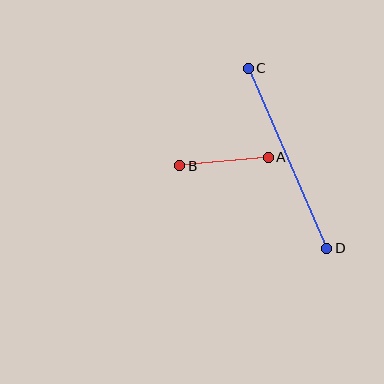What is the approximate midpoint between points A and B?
The midpoint is at approximately (224, 161) pixels.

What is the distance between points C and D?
The distance is approximately 196 pixels.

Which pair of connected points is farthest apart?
Points C and D are farthest apart.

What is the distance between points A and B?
The distance is approximately 89 pixels.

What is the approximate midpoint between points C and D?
The midpoint is at approximately (287, 158) pixels.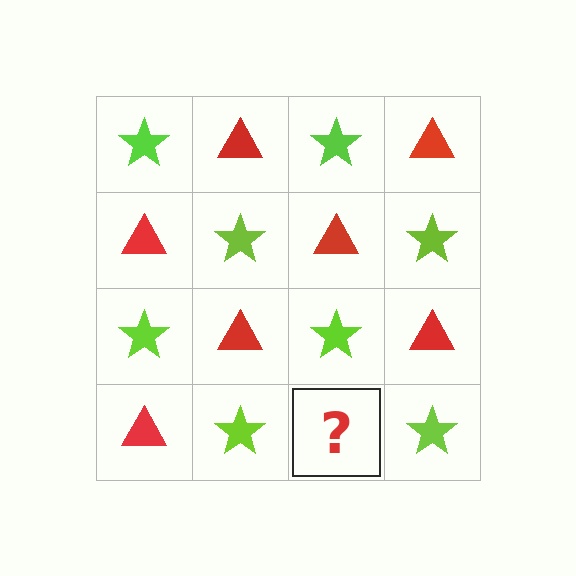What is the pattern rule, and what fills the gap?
The rule is that it alternates lime star and red triangle in a checkerboard pattern. The gap should be filled with a red triangle.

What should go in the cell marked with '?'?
The missing cell should contain a red triangle.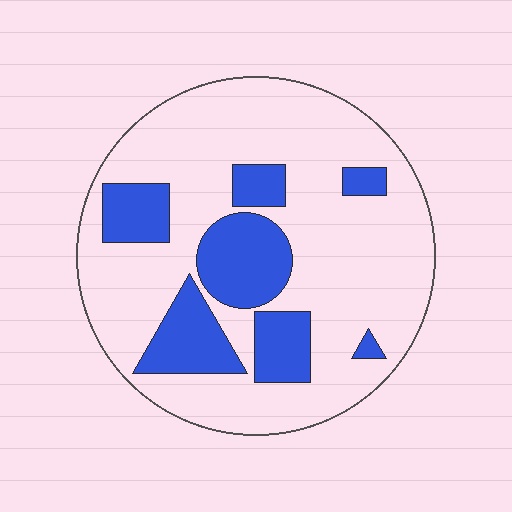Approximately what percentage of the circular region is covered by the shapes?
Approximately 25%.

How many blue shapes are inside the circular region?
7.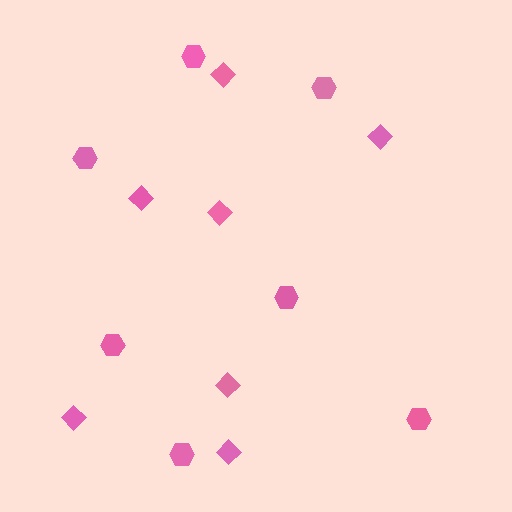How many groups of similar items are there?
There are 2 groups: one group of hexagons (7) and one group of diamonds (7).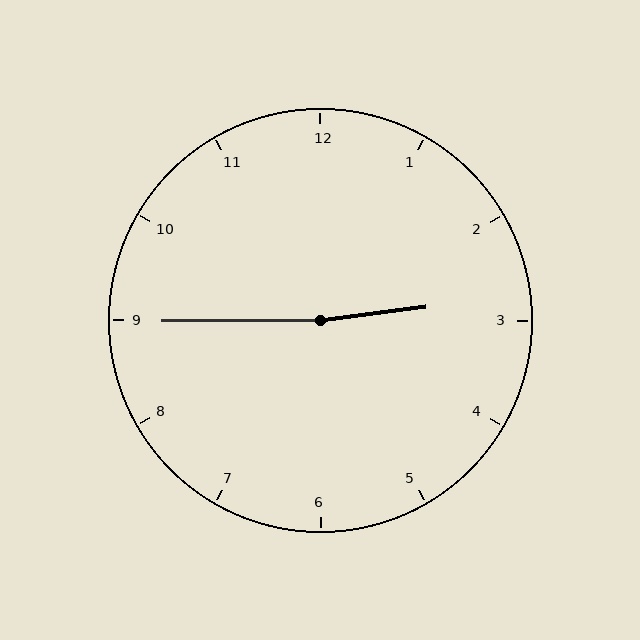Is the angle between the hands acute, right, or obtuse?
It is obtuse.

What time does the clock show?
2:45.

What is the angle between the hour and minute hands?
Approximately 172 degrees.